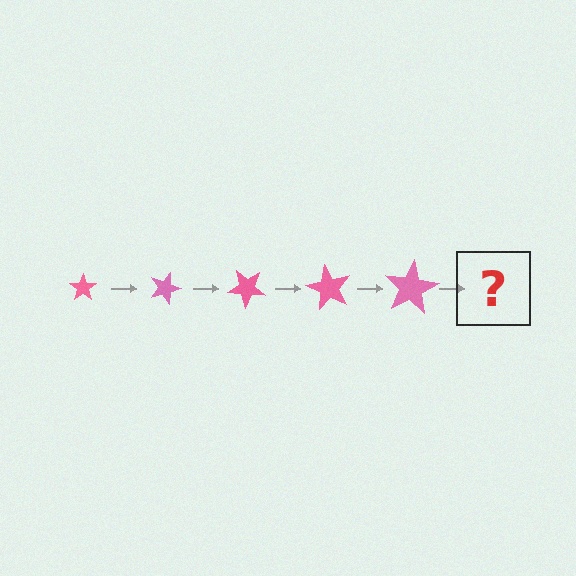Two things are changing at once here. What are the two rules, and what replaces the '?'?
The two rules are that the star grows larger each step and it rotates 20 degrees each step. The '?' should be a star, larger than the previous one and rotated 100 degrees from the start.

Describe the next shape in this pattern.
It should be a star, larger than the previous one and rotated 100 degrees from the start.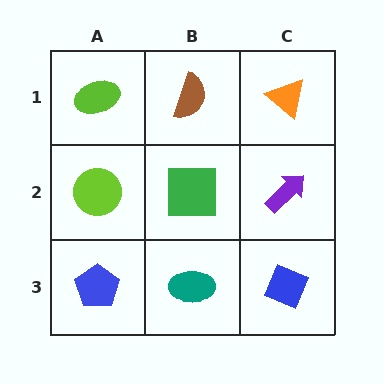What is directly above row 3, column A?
A lime circle.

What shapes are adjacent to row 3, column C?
A purple arrow (row 2, column C), a teal ellipse (row 3, column B).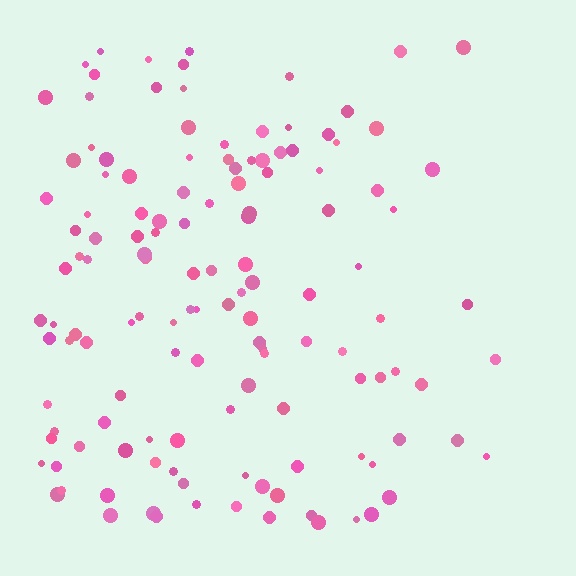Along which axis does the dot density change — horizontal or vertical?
Horizontal.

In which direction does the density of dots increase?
From right to left, with the left side densest.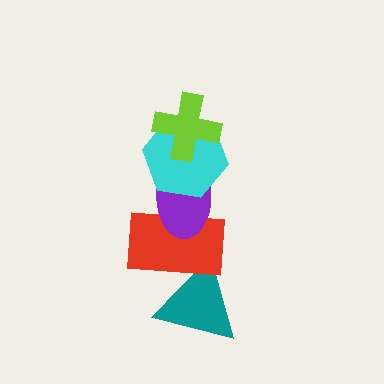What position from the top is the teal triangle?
The teal triangle is 5th from the top.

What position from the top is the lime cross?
The lime cross is 1st from the top.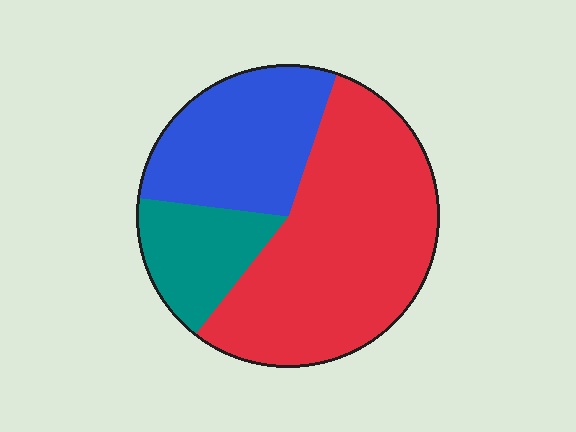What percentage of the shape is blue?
Blue covers around 30% of the shape.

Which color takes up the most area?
Red, at roughly 55%.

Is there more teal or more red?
Red.